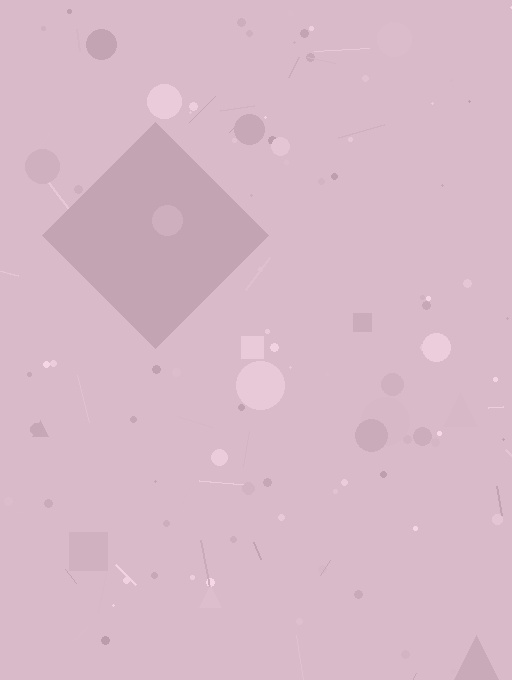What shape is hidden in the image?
A diamond is hidden in the image.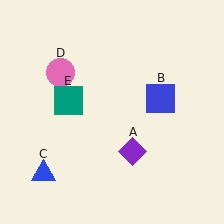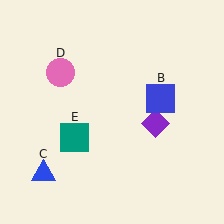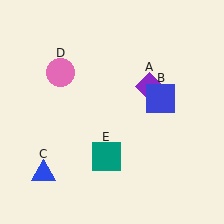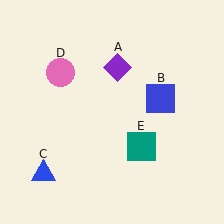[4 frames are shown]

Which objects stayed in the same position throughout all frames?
Blue square (object B) and blue triangle (object C) and pink circle (object D) remained stationary.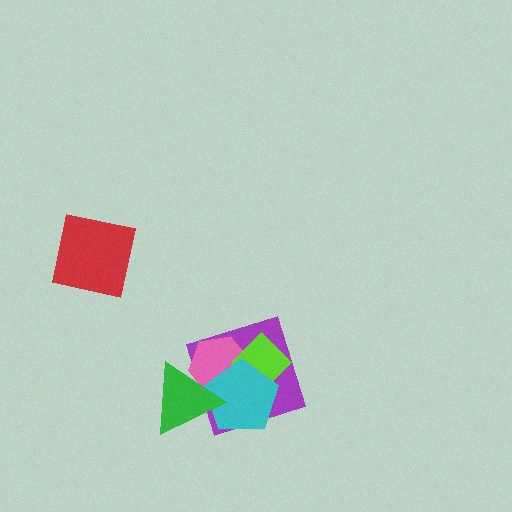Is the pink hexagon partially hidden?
Yes, it is partially covered by another shape.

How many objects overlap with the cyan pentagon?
4 objects overlap with the cyan pentagon.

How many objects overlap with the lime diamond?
3 objects overlap with the lime diamond.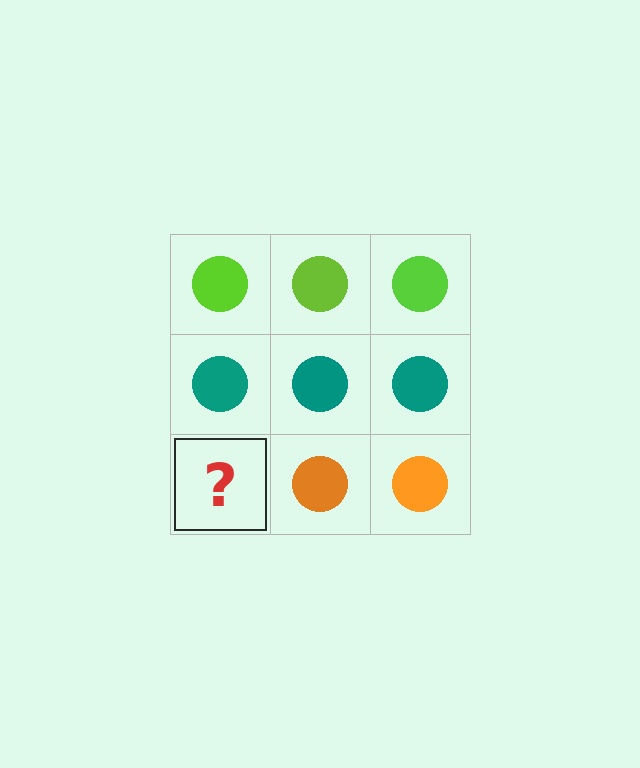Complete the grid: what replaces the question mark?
The question mark should be replaced with an orange circle.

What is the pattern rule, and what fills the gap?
The rule is that each row has a consistent color. The gap should be filled with an orange circle.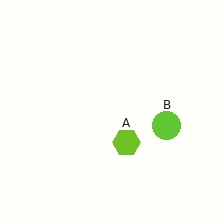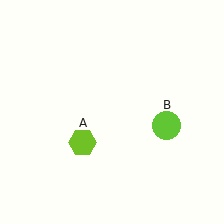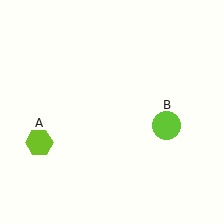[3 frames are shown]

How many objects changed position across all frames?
1 object changed position: lime hexagon (object A).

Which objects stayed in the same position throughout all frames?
Lime circle (object B) remained stationary.